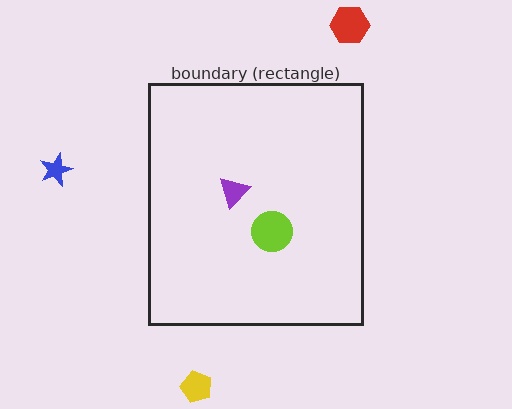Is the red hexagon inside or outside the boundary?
Outside.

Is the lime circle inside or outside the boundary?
Inside.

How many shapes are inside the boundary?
2 inside, 3 outside.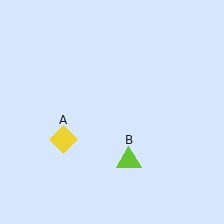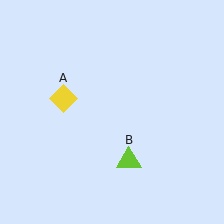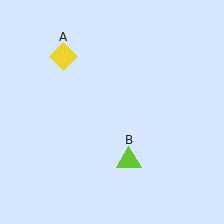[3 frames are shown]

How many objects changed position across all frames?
1 object changed position: yellow diamond (object A).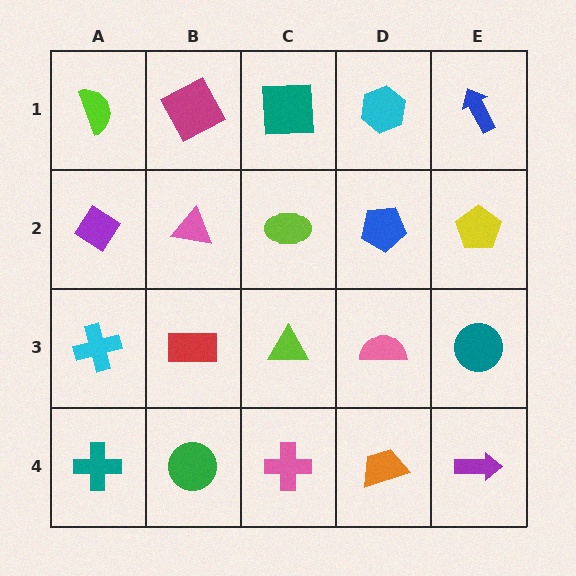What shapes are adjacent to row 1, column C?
A lime ellipse (row 2, column C), a magenta square (row 1, column B), a cyan hexagon (row 1, column D).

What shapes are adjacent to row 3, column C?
A lime ellipse (row 2, column C), a pink cross (row 4, column C), a red rectangle (row 3, column B), a pink semicircle (row 3, column D).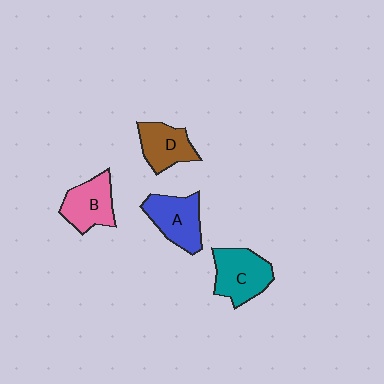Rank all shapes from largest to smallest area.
From largest to smallest: C (teal), A (blue), B (pink), D (brown).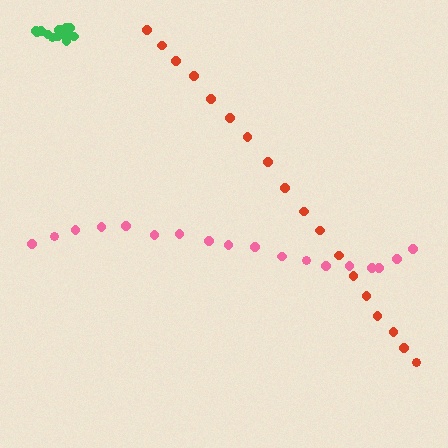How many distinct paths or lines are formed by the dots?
There are 3 distinct paths.